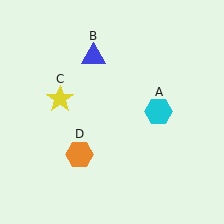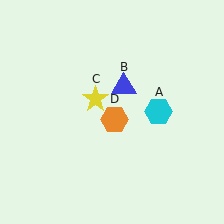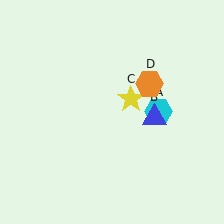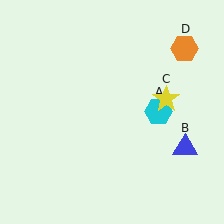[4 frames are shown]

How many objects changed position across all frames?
3 objects changed position: blue triangle (object B), yellow star (object C), orange hexagon (object D).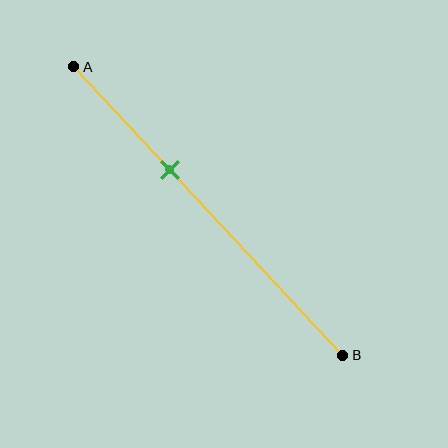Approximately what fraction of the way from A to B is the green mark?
The green mark is approximately 35% of the way from A to B.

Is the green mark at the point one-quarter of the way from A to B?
No, the mark is at about 35% from A, not at the 25% one-quarter point.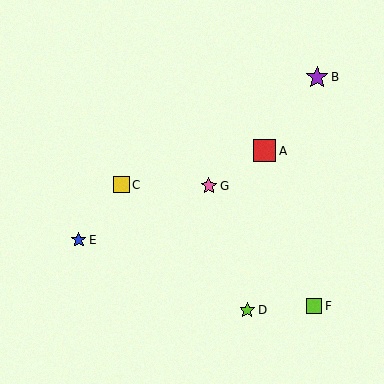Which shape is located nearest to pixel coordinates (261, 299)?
The lime star (labeled D) at (247, 310) is nearest to that location.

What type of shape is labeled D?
Shape D is a lime star.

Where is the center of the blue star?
The center of the blue star is at (79, 240).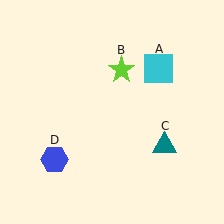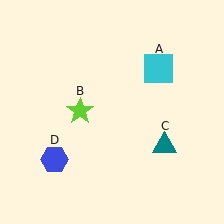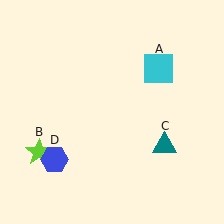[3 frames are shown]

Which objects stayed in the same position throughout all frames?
Cyan square (object A) and teal triangle (object C) and blue hexagon (object D) remained stationary.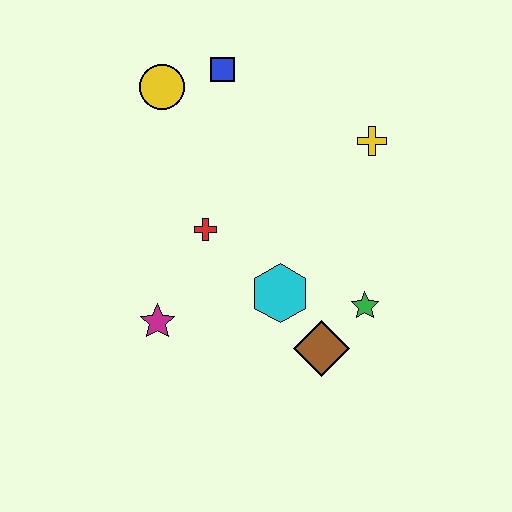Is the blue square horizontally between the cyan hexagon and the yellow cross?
No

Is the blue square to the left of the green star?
Yes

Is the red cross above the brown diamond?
Yes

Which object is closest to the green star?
The brown diamond is closest to the green star.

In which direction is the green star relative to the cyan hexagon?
The green star is to the right of the cyan hexagon.